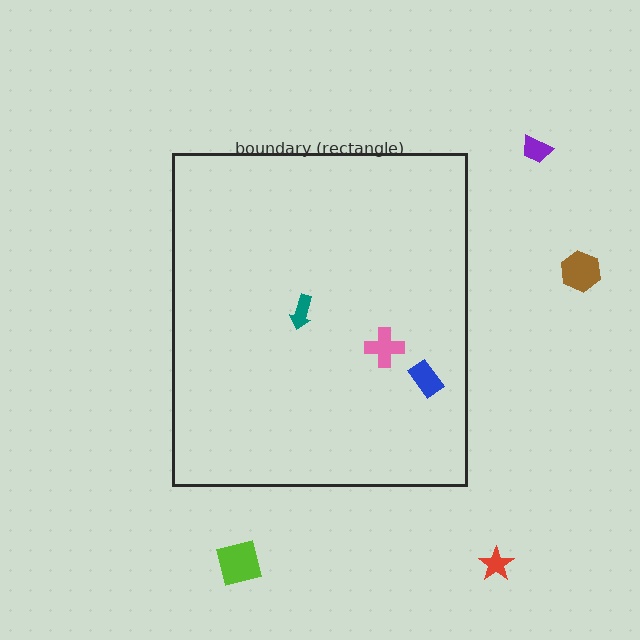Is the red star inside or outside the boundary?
Outside.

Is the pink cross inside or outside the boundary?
Inside.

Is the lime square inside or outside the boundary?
Outside.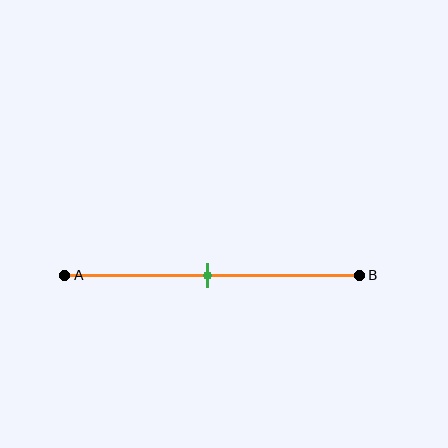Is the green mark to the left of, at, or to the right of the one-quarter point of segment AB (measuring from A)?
The green mark is to the right of the one-quarter point of segment AB.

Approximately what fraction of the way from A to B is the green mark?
The green mark is approximately 50% of the way from A to B.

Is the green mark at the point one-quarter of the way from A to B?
No, the mark is at about 50% from A, not at the 25% one-quarter point.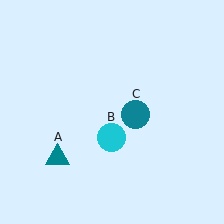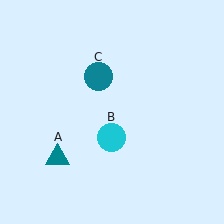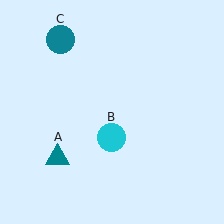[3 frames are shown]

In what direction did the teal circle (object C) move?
The teal circle (object C) moved up and to the left.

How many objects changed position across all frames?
1 object changed position: teal circle (object C).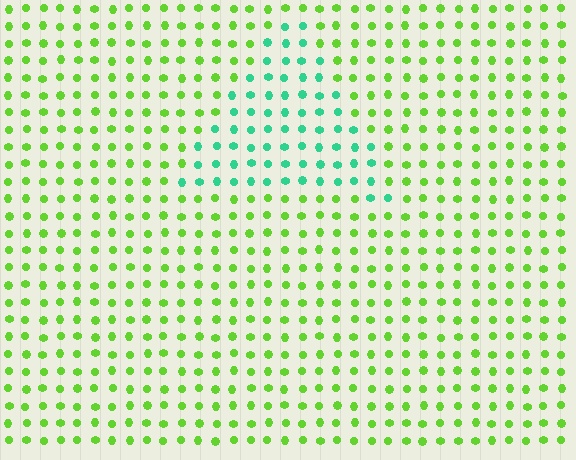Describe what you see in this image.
The image is filled with small lime elements in a uniform arrangement. A triangle-shaped region is visible where the elements are tinted to a slightly different hue, forming a subtle color boundary.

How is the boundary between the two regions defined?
The boundary is defined purely by a slight shift in hue (about 54 degrees). Spacing, size, and orientation are identical on both sides.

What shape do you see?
I see a triangle.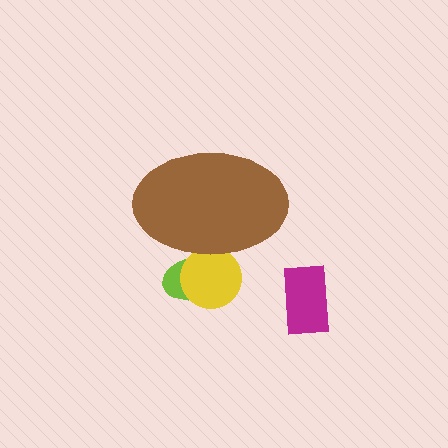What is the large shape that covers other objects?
A brown ellipse.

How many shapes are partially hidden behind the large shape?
2 shapes are partially hidden.